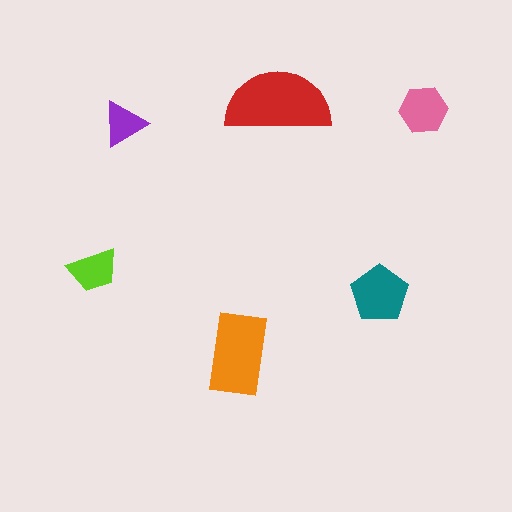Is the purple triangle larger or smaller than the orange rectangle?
Smaller.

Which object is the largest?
The red semicircle.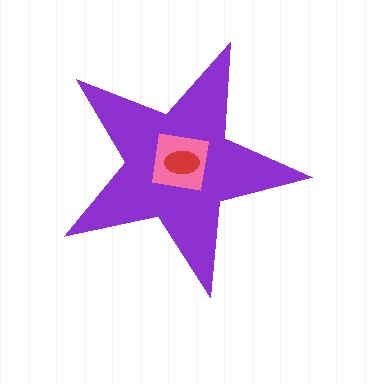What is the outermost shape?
The purple star.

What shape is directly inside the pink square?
The red ellipse.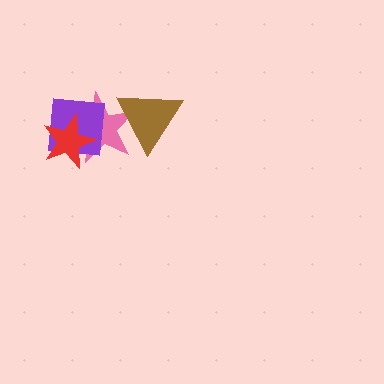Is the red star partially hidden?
No, no other shape covers it.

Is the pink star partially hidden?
Yes, it is partially covered by another shape.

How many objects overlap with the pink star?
3 objects overlap with the pink star.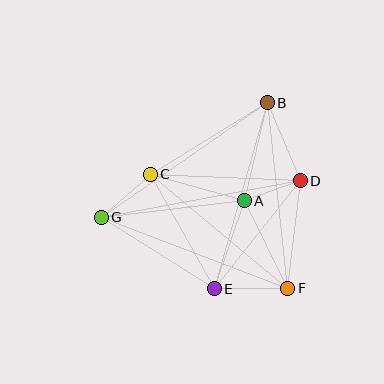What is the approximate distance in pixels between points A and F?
The distance between A and F is approximately 98 pixels.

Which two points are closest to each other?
Points A and D are closest to each other.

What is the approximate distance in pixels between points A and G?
The distance between A and G is approximately 144 pixels.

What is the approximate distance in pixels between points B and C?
The distance between B and C is approximately 137 pixels.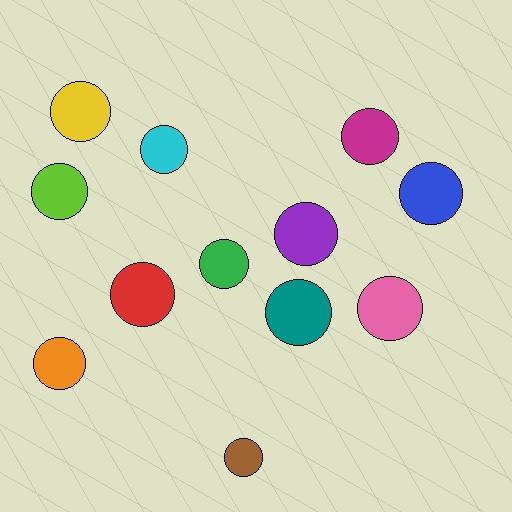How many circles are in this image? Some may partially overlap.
There are 12 circles.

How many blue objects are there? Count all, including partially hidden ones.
There is 1 blue object.